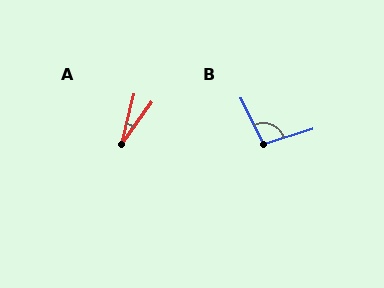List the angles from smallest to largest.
A (21°), B (98°).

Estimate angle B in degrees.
Approximately 98 degrees.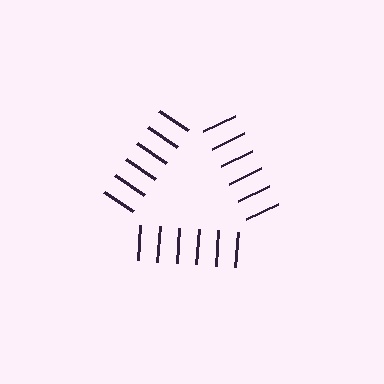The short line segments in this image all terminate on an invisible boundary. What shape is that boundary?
An illusory triangle — the line segments terminate on its edges but no continuous stroke is drawn.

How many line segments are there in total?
18 — 6 along each of the 3 edges.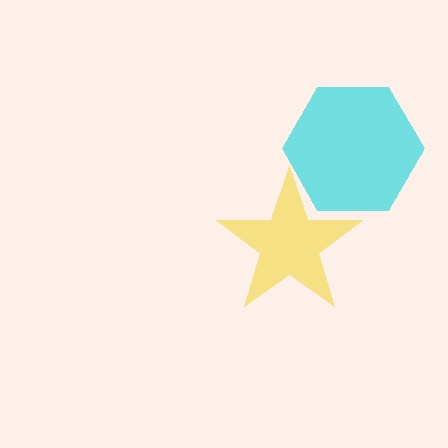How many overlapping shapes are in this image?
There are 2 overlapping shapes in the image.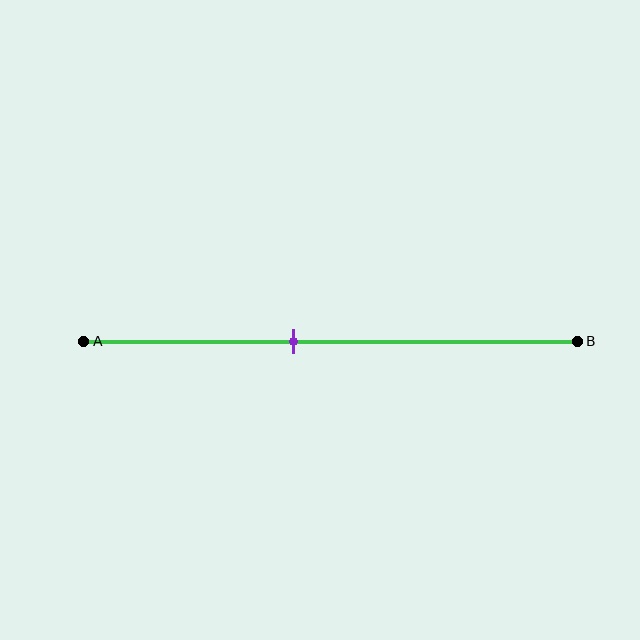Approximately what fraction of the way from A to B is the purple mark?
The purple mark is approximately 40% of the way from A to B.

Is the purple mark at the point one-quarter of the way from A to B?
No, the mark is at about 40% from A, not at the 25% one-quarter point.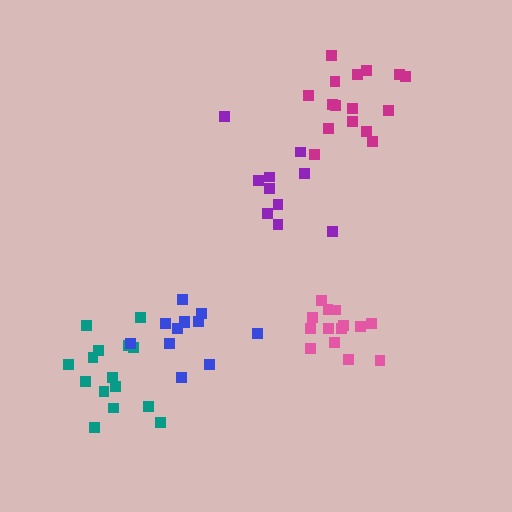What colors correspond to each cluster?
The clusters are colored: pink, purple, teal, blue, magenta.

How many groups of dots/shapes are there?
There are 5 groups.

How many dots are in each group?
Group 1: 14 dots, Group 2: 10 dots, Group 3: 15 dots, Group 4: 12 dots, Group 5: 16 dots (67 total).